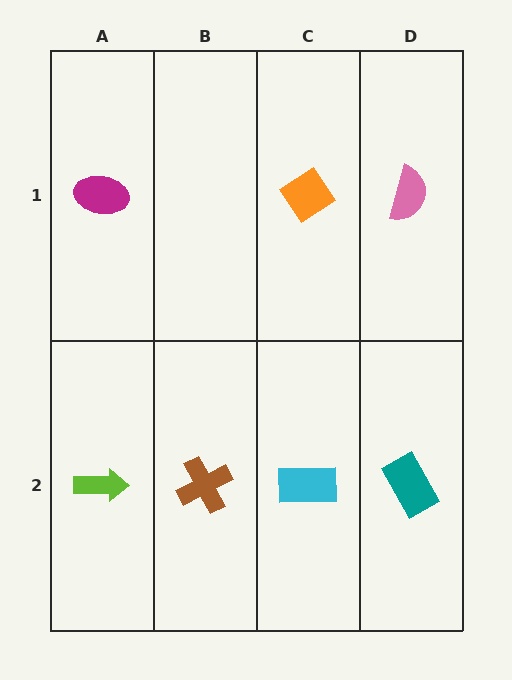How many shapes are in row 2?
4 shapes.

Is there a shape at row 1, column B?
No, that cell is empty.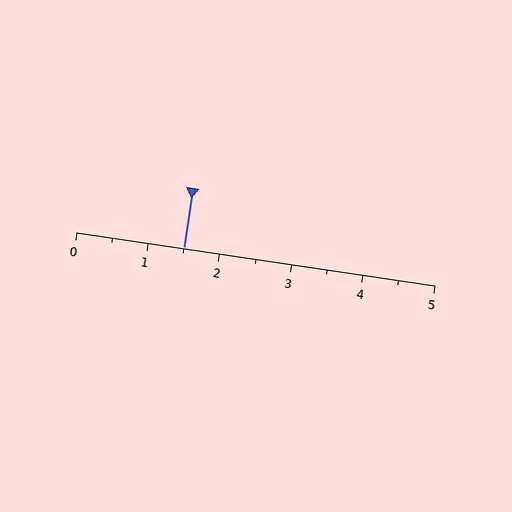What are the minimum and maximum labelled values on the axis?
The axis runs from 0 to 5.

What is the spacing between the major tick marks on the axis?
The major ticks are spaced 1 apart.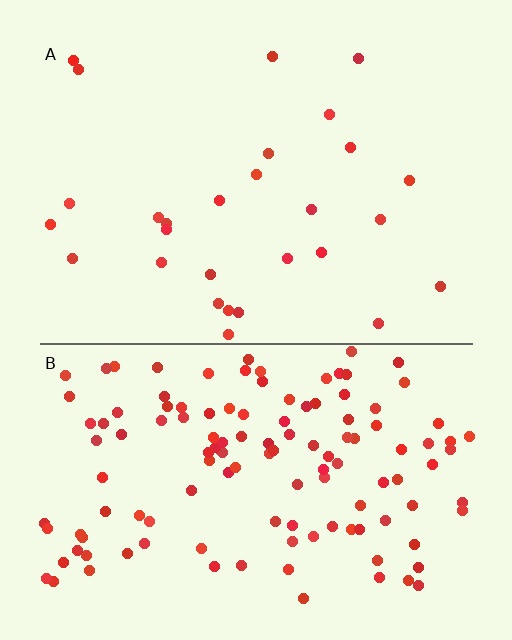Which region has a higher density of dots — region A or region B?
B (the bottom).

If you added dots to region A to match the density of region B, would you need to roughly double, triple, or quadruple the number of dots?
Approximately quadruple.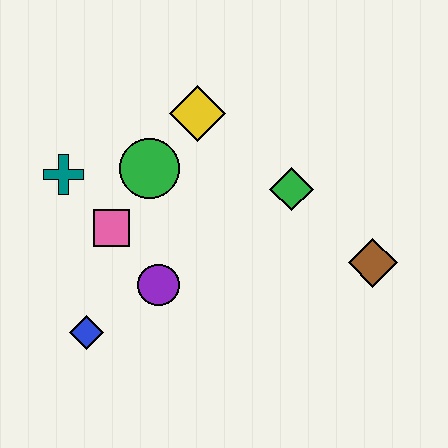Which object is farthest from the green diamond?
The blue diamond is farthest from the green diamond.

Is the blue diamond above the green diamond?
No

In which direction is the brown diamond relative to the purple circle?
The brown diamond is to the right of the purple circle.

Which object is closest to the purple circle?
The pink square is closest to the purple circle.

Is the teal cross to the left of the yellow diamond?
Yes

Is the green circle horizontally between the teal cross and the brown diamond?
Yes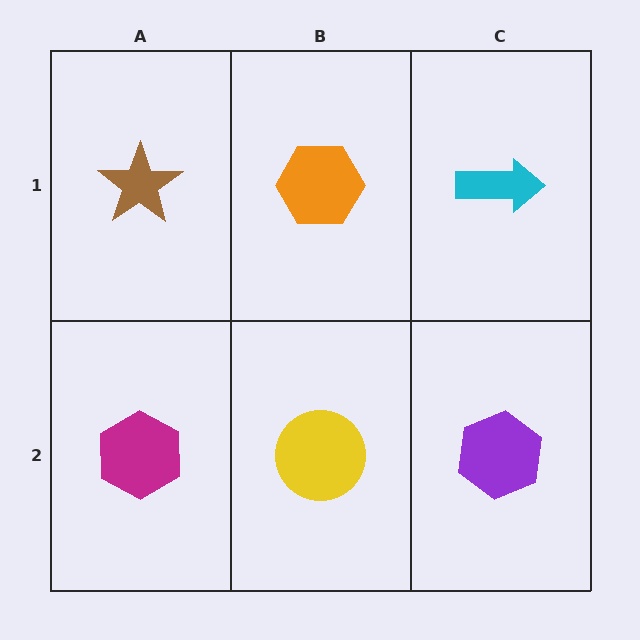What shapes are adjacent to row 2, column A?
A brown star (row 1, column A), a yellow circle (row 2, column B).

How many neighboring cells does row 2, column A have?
2.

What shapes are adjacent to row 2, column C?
A cyan arrow (row 1, column C), a yellow circle (row 2, column B).